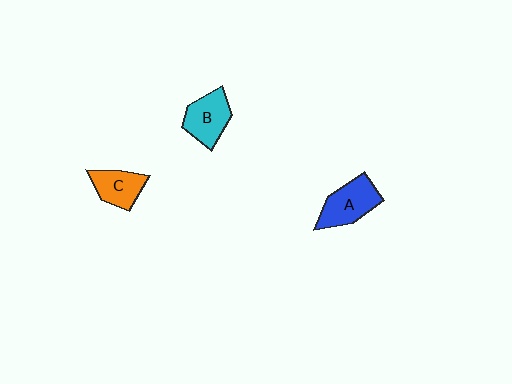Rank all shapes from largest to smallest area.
From largest to smallest: A (blue), B (cyan), C (orange).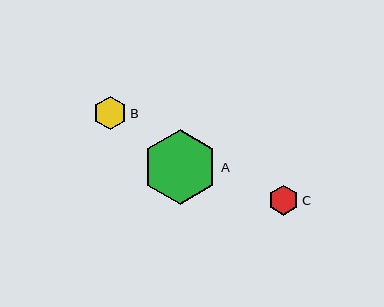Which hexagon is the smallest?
Hexagon C is the smallest with a size of approximately 30 pixels.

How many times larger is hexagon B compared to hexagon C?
Hexagon B is approximately 1.1 times the size of hexagon C.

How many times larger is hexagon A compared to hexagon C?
Hexagon A is approximately 2.5 times the size of hexagon C.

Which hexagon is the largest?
Hexagon A is the largest with a size of approximately 75 pixels.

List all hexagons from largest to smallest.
From largest to smallest: A, B, C.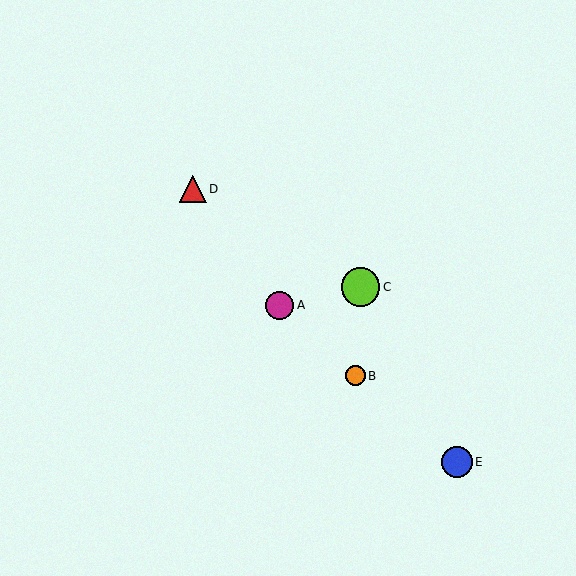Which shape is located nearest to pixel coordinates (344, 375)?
The orange circle (labeled B) at (355, 376) is nearest to that location.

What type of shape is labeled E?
Shape E is a blue circle.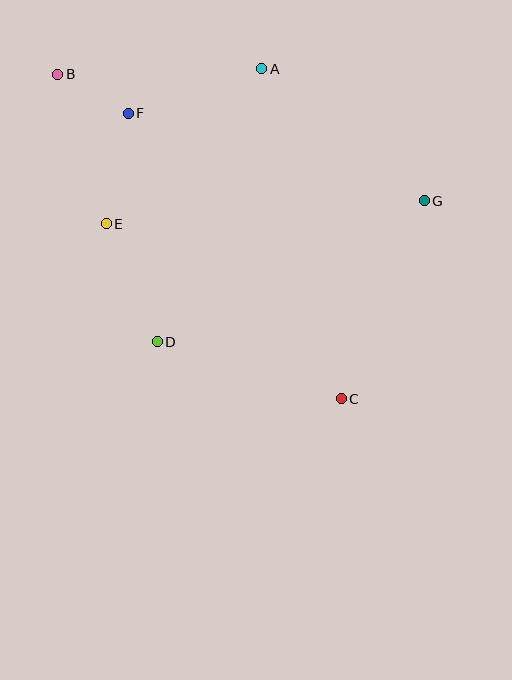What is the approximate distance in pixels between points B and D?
The distance between B and D is approximately 286 pixels.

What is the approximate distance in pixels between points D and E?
The distance between D and E is approximately 129 pixels.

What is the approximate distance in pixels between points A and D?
The distance between A and D is approximately 293 pixels.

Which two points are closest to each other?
Points B and F are closest to each other.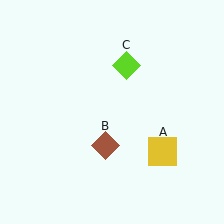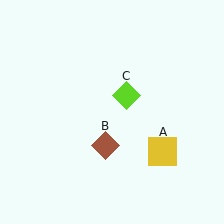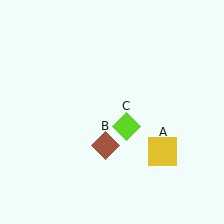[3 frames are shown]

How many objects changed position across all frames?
1 object changed position: lime diamond (object C).